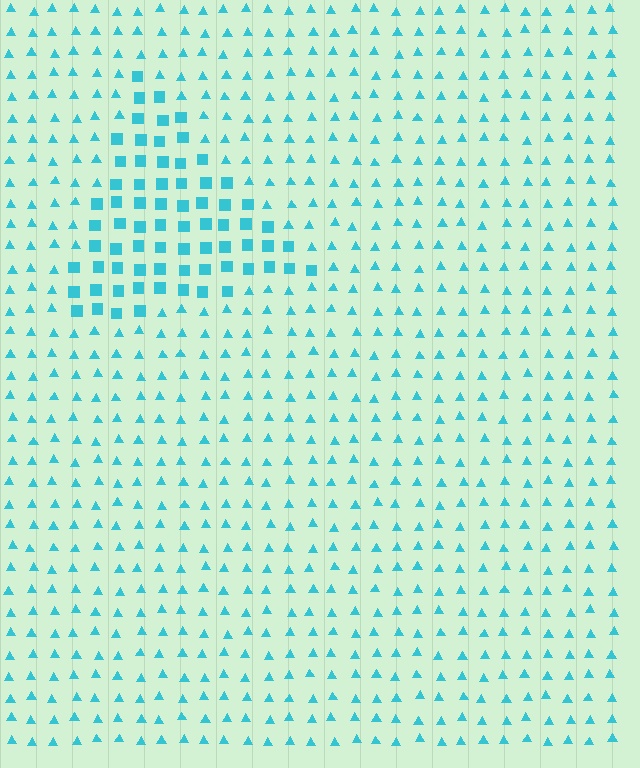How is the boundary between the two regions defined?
The boundary is defined by a change in element shape: squares inside vs. triangles outside. All elements share the same color and spacing.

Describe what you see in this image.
The image is filled with small cyan elements arranged in a uniform grid. A triangle-shaped region contains squares, while the surrounding area contains triangles. The boundary is defined purely by the change in element shape.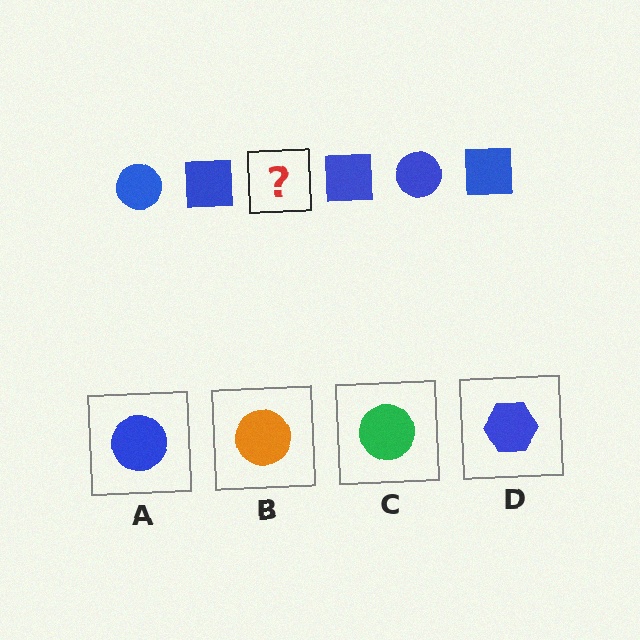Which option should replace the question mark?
Option A.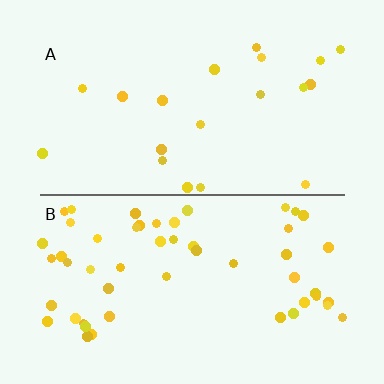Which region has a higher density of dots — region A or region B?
B (the bottom).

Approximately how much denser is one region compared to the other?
Approximately 2.6× — region B over region A.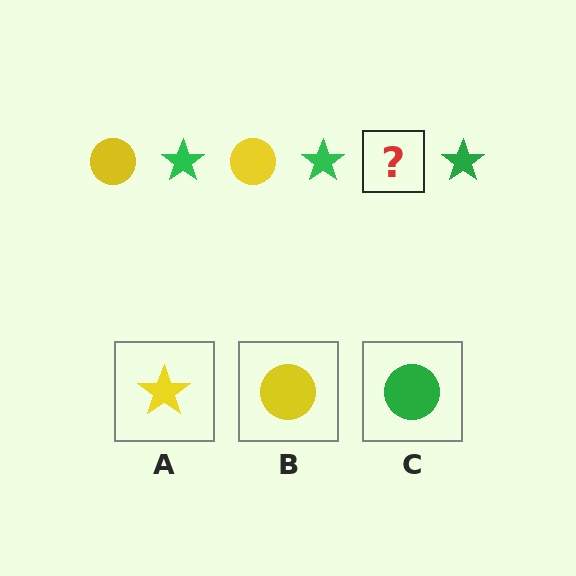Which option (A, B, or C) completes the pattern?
B.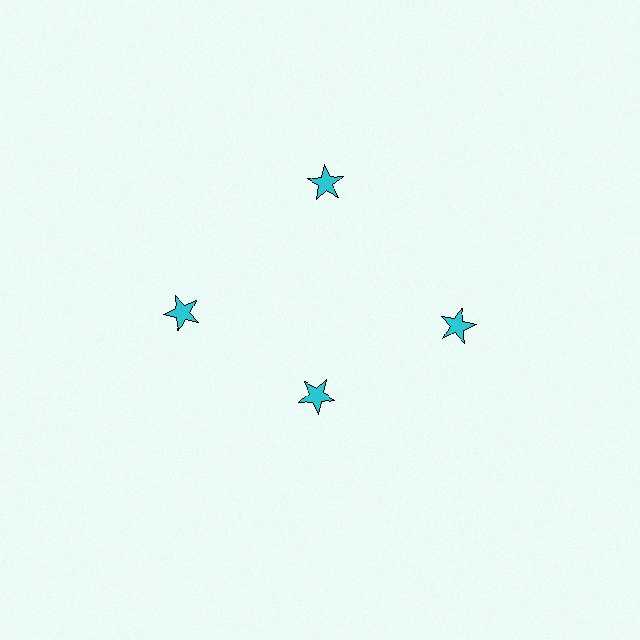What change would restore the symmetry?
The symmetry would be restored by moving it outward, back onto the ring so that all 4 stars sit at equal angles and equal distance from the center.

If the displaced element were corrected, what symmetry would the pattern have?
It would have 4-fold rotational symmetry — the pattern would map onto itself every 90 degrees.